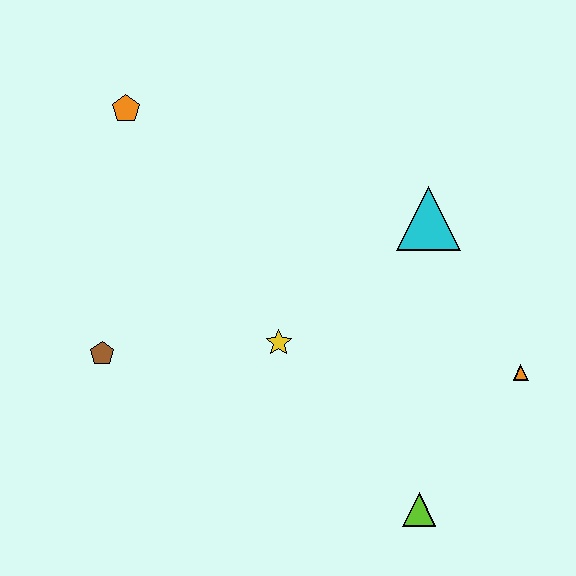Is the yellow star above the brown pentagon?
Yes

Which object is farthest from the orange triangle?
The orange pentagon is farthest from the orange triangle.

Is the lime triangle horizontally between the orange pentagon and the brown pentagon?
No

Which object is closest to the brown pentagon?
The yellow star is closest to the brown pentagon.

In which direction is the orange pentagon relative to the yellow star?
The orange pentagon is above the yellow star.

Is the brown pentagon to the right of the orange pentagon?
No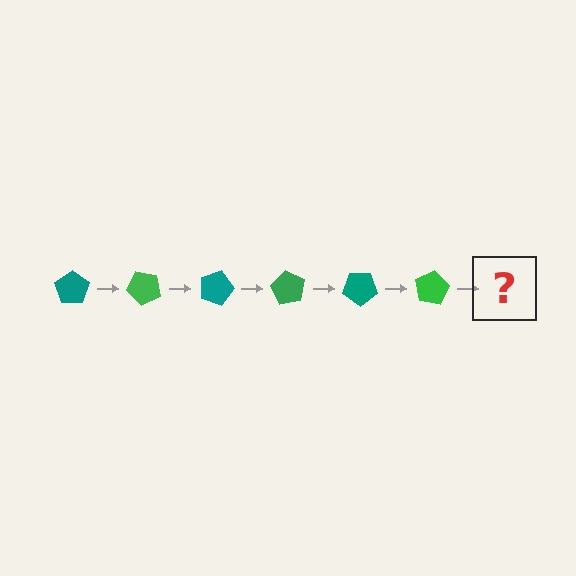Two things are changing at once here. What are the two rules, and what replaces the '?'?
The two rules are that it rotates 45 degrees each step and the color cycles through teal and green. The '?' should be a teal pentagon, rotated 270 degrees from the start.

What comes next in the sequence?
The next element should be a teal pentagon, rotated 270 degrees from the start.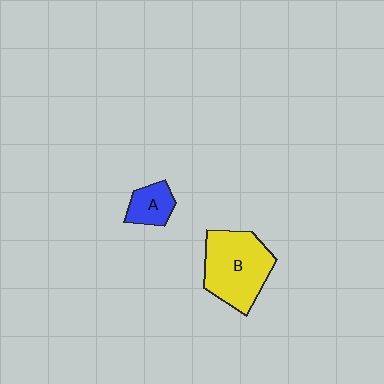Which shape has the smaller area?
Shape A (blue).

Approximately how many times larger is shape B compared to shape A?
Approximately 2.6 times.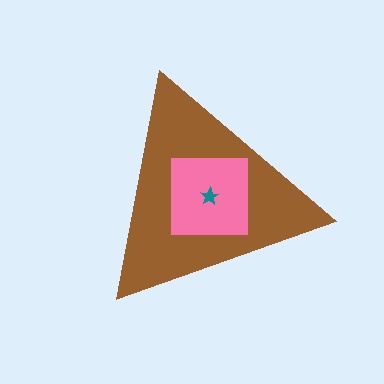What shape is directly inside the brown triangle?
The pink square.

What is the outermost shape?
The brown triangle.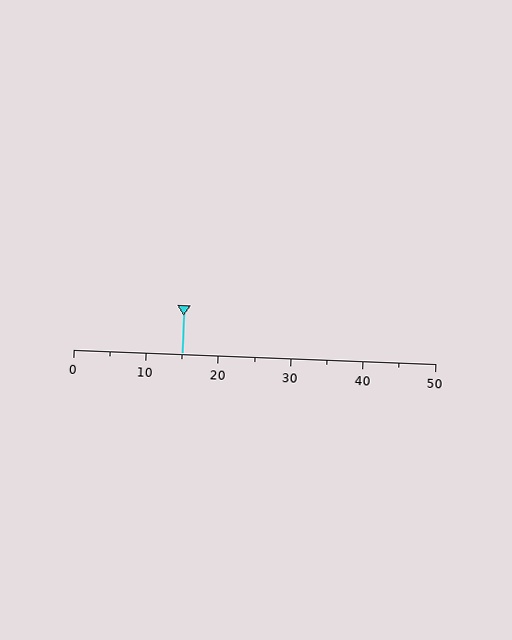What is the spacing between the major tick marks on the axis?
The major ticks are spaced 10 apart.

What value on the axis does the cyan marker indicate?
The marker indicates approximately 15.